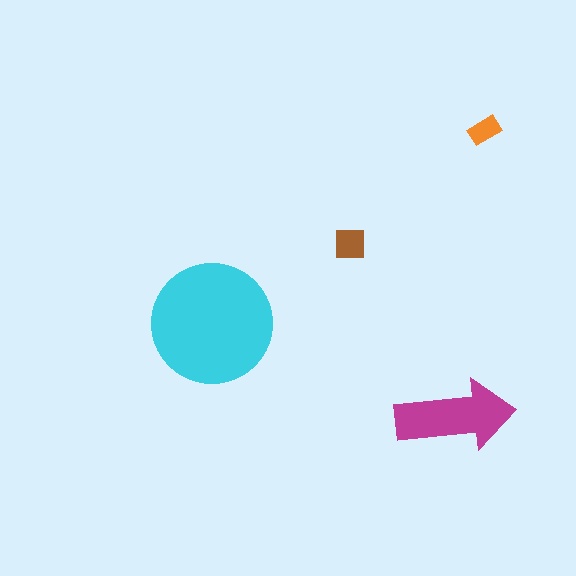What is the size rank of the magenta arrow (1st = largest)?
2nd.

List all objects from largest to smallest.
The cyan circle, the magenta arrow, the brown square, the orange rectangle.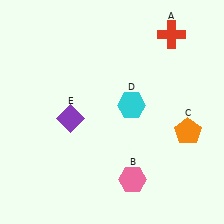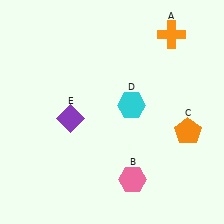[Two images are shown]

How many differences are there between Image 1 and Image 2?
There is 1 difference between the two images.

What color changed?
The cross (A) changed from red in Image 1 to orange in Image 2.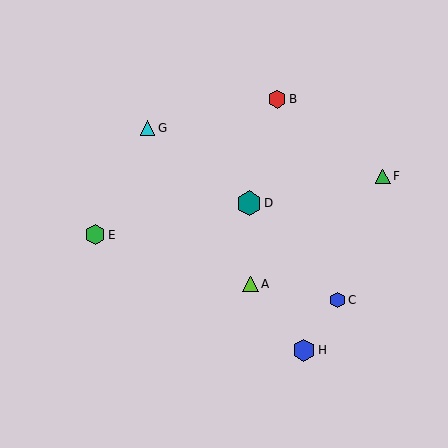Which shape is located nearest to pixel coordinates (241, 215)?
The teal hexagon (labeled D) at (249, 203) is nearest to that location.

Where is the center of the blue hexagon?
The center of the blue hexagon is at (304, 350).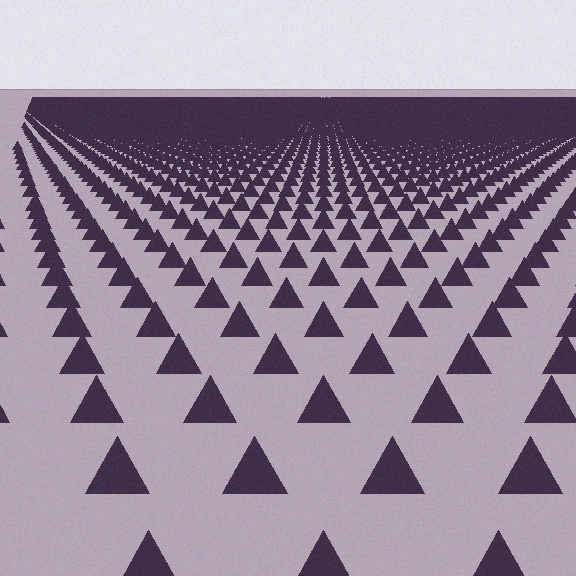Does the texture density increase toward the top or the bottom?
Density increases toward the top.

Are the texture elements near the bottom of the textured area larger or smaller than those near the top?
Larger. Near the bottom, elements are closer to the viewer and appear at a bigger on-screen size.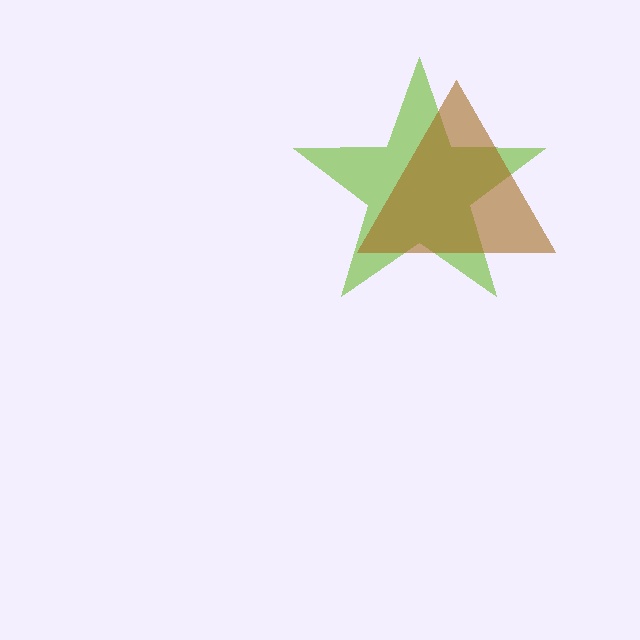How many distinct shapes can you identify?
There are 2 distinct shapes: a lime star, a brown triangle.